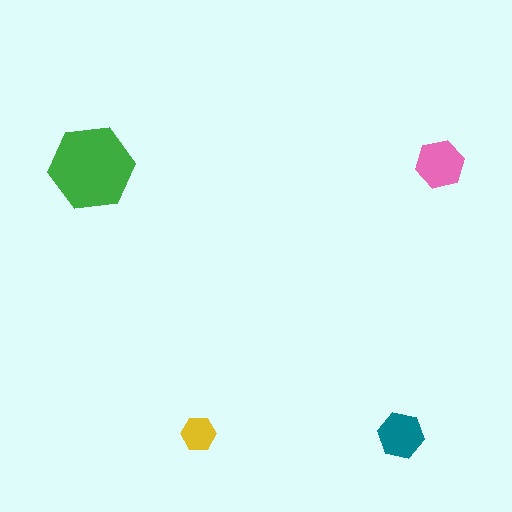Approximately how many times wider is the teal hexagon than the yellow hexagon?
About 1.5 times wider.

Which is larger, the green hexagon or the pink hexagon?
The green one.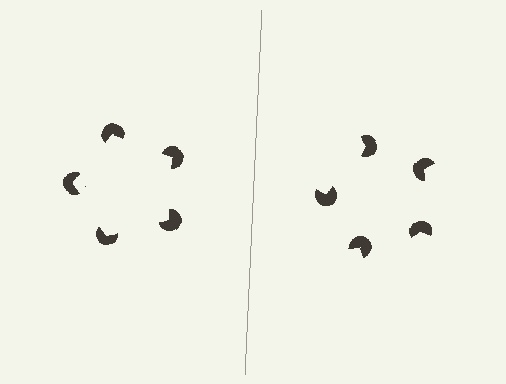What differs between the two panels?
The pac-man discs are positioned identically on both sides; only the wedge orientations differ. On the left they align to a pentagon; on the right they are misaligned.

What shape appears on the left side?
An illusory pentagon.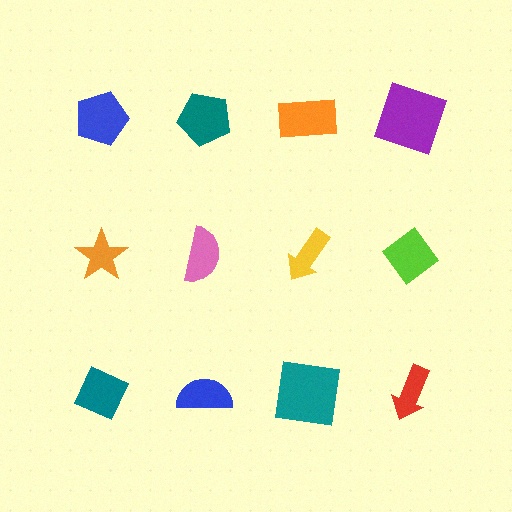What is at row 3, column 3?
A teal square.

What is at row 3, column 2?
A blue semicircle.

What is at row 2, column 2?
A pink semicircle.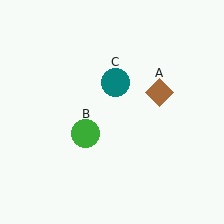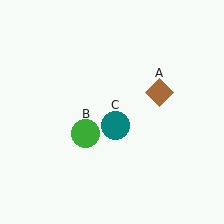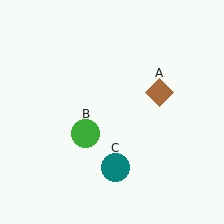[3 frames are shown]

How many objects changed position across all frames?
1 object changed position: teal circle (object C).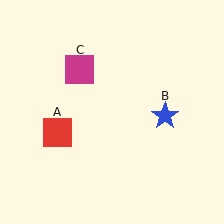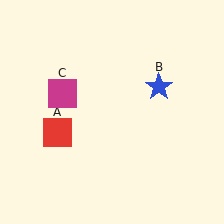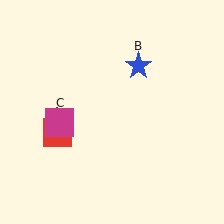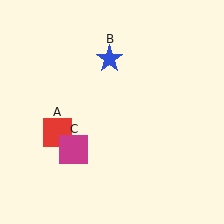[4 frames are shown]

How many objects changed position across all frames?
2 objects changed position: blue star (object B), magenta square (object C).